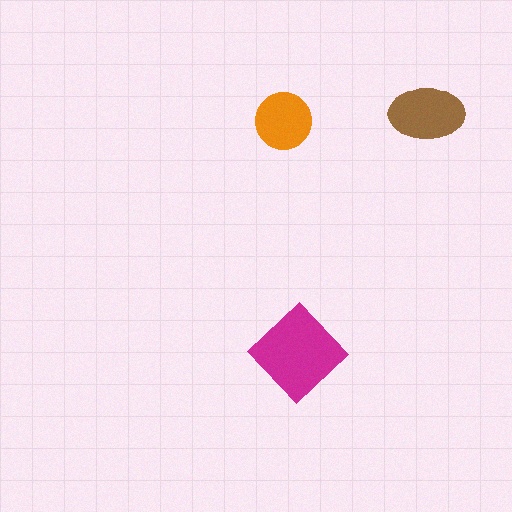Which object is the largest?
The magenta diamond.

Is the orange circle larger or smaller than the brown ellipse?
Smaller.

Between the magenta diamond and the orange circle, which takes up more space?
The magenta diamond.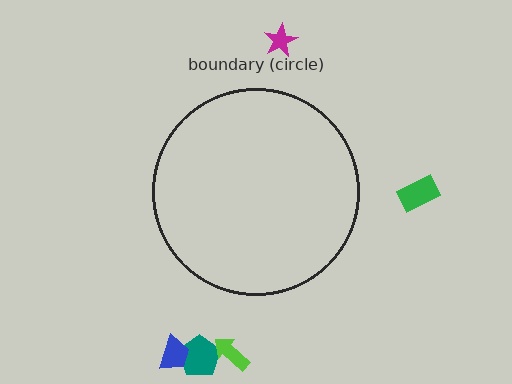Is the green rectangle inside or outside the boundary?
Outside.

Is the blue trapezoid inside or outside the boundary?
Outside.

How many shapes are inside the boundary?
0 inside, 5 outside.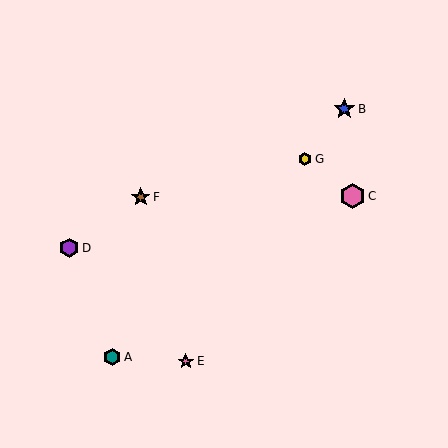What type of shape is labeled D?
Shape D is a purple hexagon.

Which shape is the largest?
The pink hexagon (labeled C) is the largest.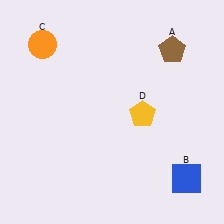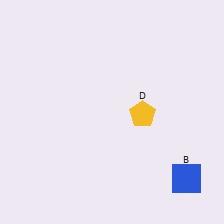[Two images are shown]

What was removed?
The brown pentagon (A), the orange circle (C) were removed in Image 2.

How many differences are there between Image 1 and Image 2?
There are 2 differences between the two images.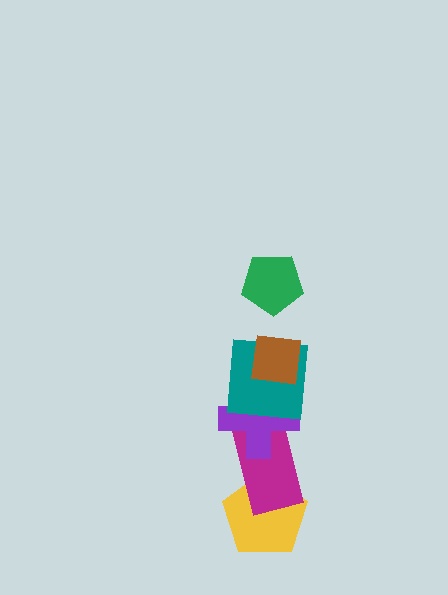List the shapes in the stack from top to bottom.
From top to bottom: the green pentagon, the brown square, the teal square, the purple cross, the magenta rectangle, the yellow pentagon.